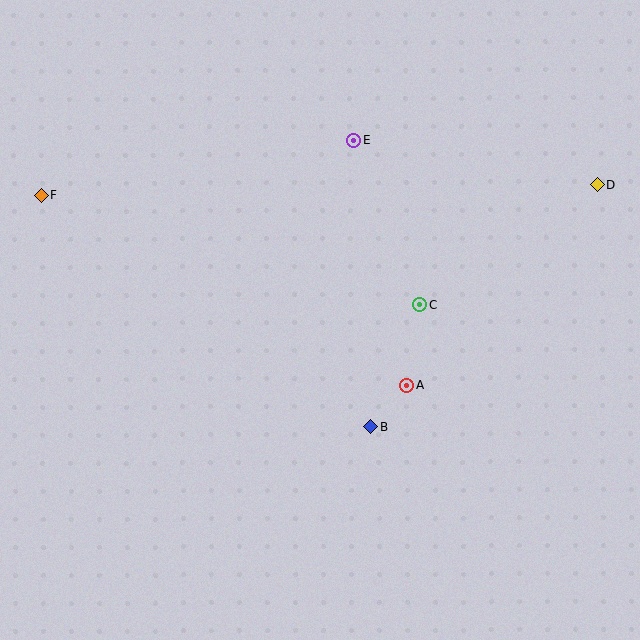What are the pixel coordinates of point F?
Point F is at (41, 195).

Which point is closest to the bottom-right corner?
Point B is closest to the bottom-right corner.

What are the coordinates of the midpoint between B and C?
The midpoint between B and C is at (395, 365).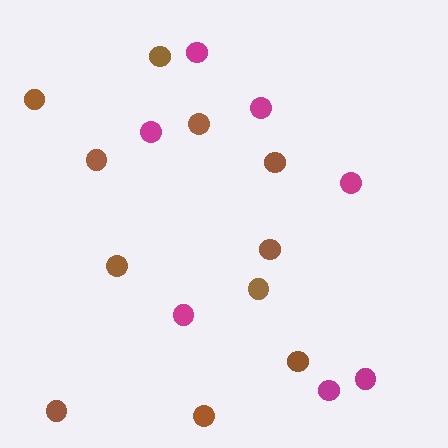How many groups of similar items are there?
There are 2 groups: one group of brown circles (11) and one group of magenta circles (7).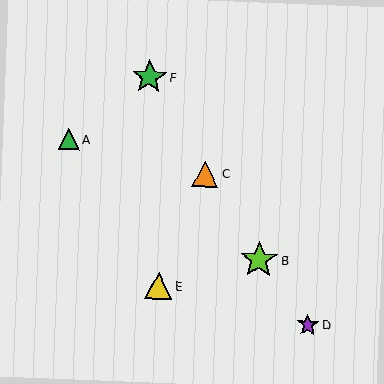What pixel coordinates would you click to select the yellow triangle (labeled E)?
Click at (159, 286) to select the yellow triangle E.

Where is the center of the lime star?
The center of the lime star is at (259, 260).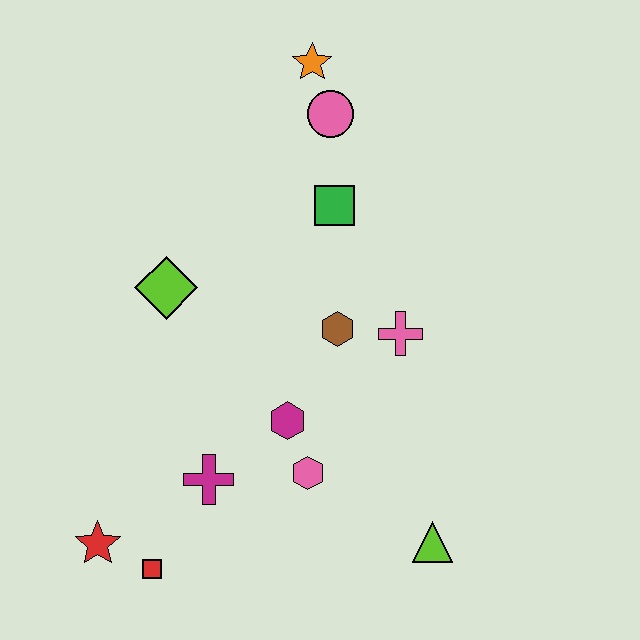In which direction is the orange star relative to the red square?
The orange star is above the red square.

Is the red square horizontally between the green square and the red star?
Yes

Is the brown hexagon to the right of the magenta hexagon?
Yes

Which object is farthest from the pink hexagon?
The orange star is farthest from the pink hexagon.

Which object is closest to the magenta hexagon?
The pink hexagon is closest to the magenta hexagon.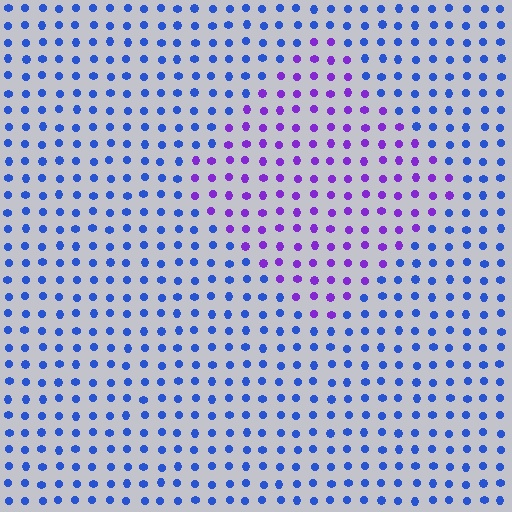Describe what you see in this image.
The image is filled with small blue elements in a uniform arrangement. A diamond-shaped region is visible where the elements are tinted to a slightly different hue, forming a subtle color boundary.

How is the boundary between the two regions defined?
The boundary is defined purely by a slight shift in hue (about 49 degrees). Spacing, size, and orientation are identical on both sides.